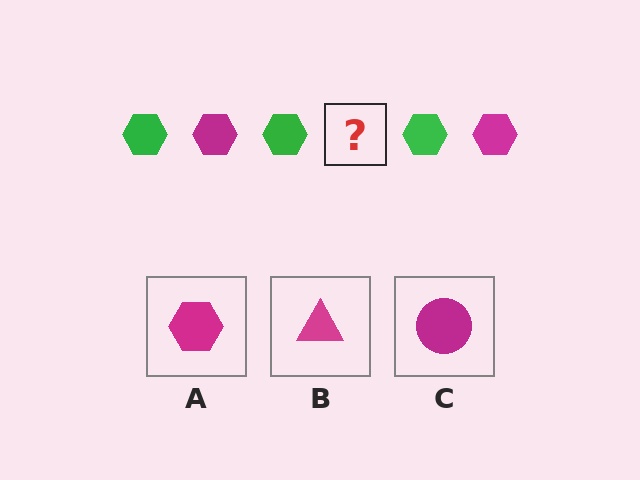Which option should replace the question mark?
Option A.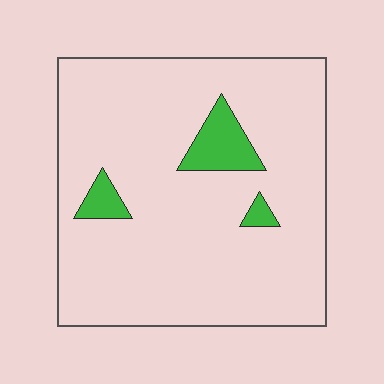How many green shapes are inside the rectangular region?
3.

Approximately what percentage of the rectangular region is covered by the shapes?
Approximately 10%.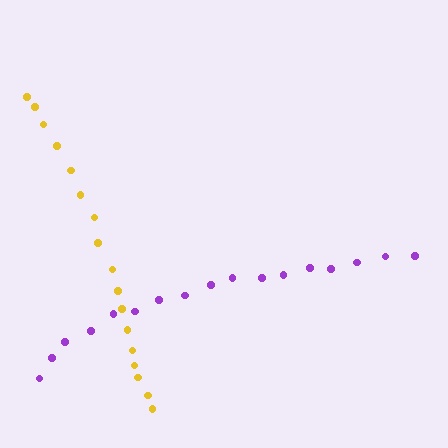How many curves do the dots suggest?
There are 2 distinct paths.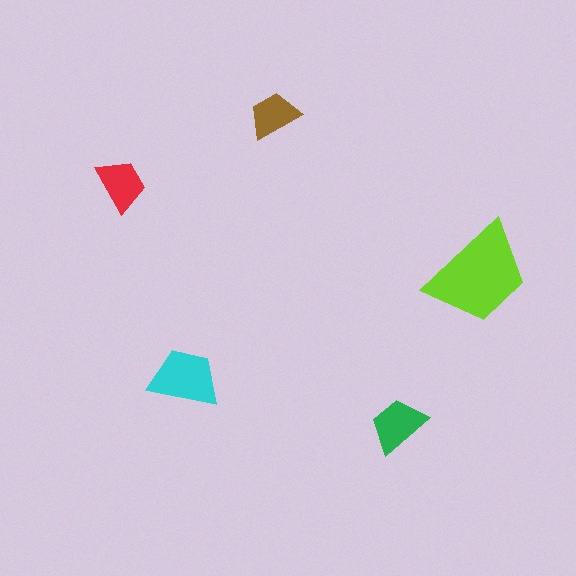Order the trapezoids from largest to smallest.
the lime one, the cyan one, the green one, the red one, the brown one.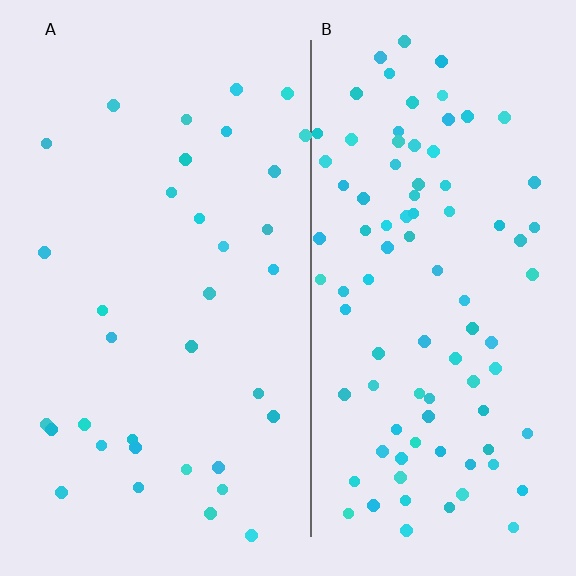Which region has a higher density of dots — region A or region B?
B (the right).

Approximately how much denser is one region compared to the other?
Approximately 2.6× — region B over region A.